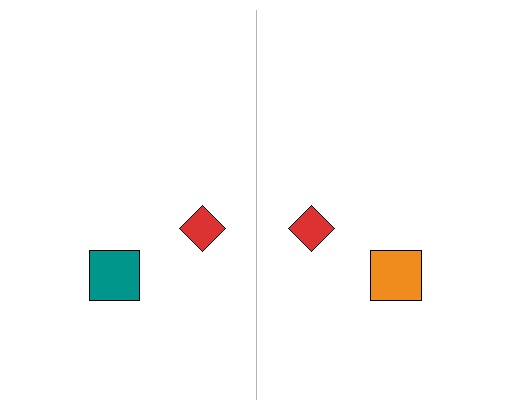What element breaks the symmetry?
The orange square on the right side breaks the symmetry — its mirror counterpart is teal.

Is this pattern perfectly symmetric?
No, the pattern is not perfectly symmetric. The orange square on the right side breaks the symmetry — its mirror counterpart is teal.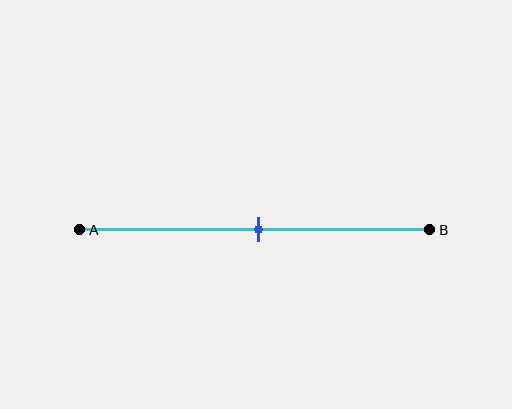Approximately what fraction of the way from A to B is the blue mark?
The blue mark is approximately 50% of the way from A to B.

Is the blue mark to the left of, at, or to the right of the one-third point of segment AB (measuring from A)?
The blue mark is to the right of the one-third point of segment AB.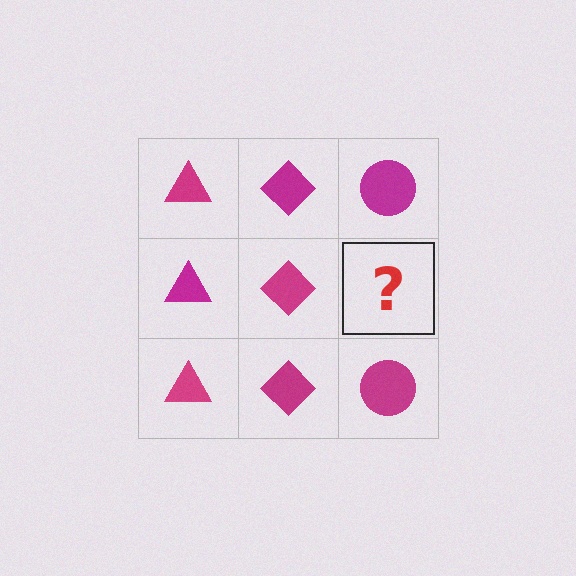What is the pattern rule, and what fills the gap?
The rule is that each column has a consistent shape. The gap should be filled with a magenta circle.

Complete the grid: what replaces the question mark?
The question mark should be replaced with a magenta circle.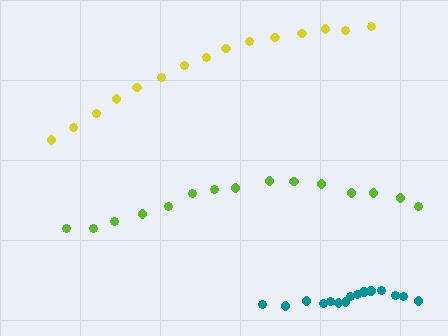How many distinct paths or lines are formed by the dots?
There are 3 distinct paths.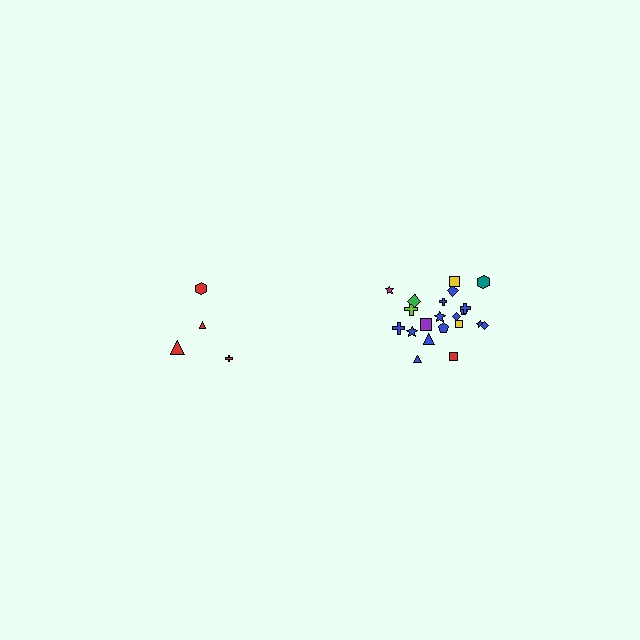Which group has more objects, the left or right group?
The right group.